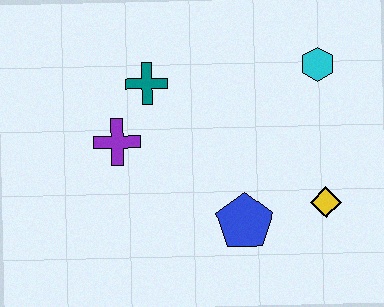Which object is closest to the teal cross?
The purple cross is closest to the teal cross.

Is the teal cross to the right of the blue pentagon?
No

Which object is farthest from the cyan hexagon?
The purple cross is farthest from the cyan hexagon.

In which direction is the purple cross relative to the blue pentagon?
The purple cross is to the left of the blue pentagon.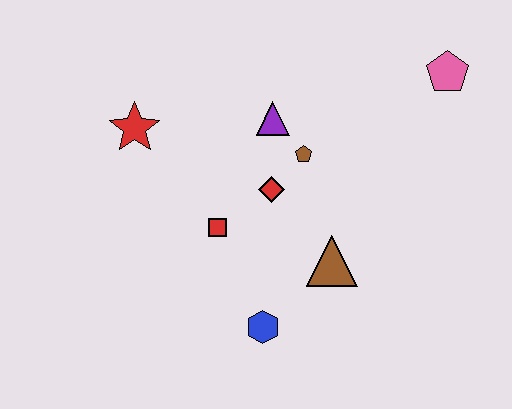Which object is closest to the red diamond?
The brown pentagon is closest to the red diamond.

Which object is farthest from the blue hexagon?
The pink pentagon is farthest from the blue hexagon.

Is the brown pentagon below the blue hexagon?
No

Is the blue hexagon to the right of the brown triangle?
No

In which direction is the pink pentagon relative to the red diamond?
The pink pentagon is to the right of the red diamond.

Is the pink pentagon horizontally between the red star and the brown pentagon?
No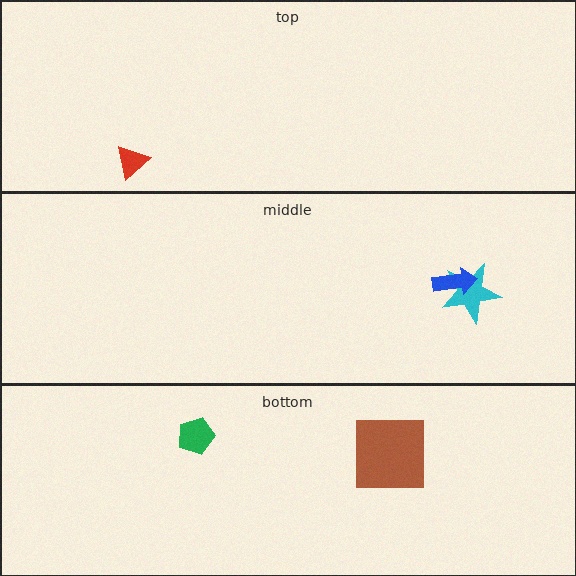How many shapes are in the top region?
1.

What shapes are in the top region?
The red triangle.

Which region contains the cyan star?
The middle region.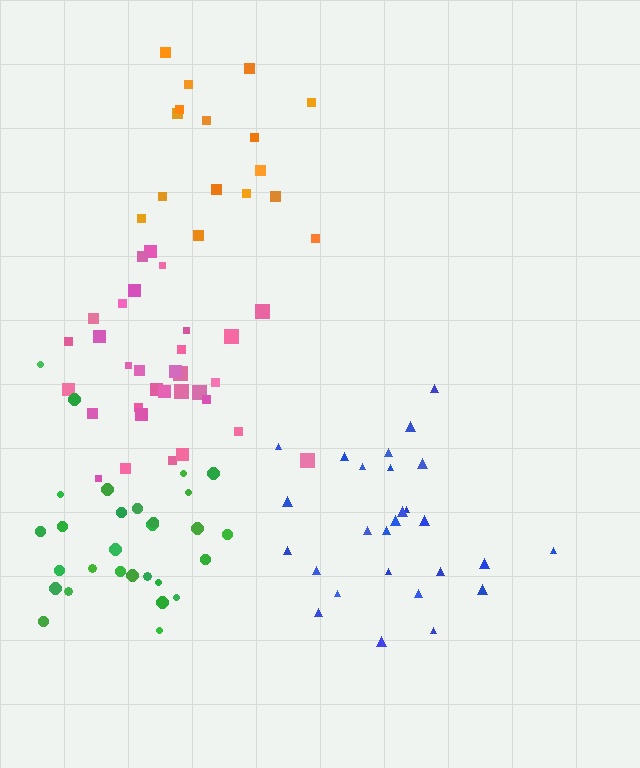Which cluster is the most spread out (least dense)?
Blue.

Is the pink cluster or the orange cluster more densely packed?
Pink.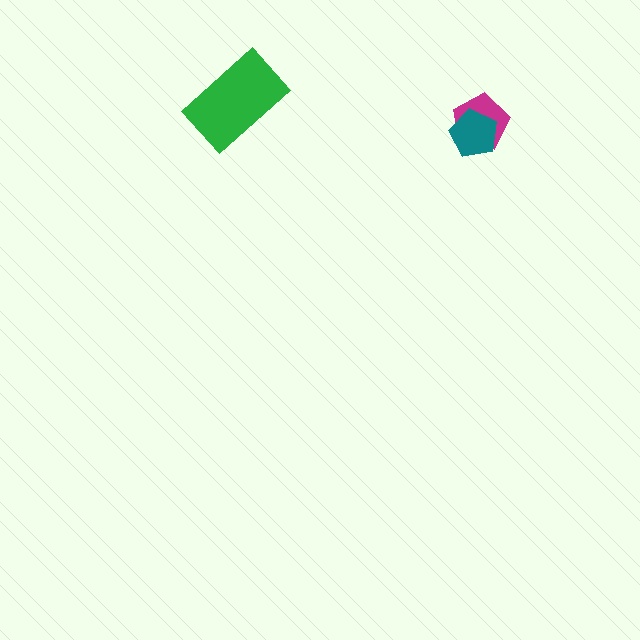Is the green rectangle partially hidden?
No, no other shape covers it.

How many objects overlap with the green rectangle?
0 objects overlap with the green rectangle.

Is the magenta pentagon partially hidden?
Yes, it is partially covered by another shape.